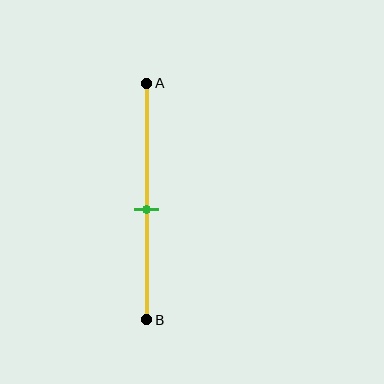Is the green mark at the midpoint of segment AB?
No, the mark is at about 55% from A, not at the 50% midpoint.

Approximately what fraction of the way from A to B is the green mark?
The green mark is approximately 55% of the way from A to B.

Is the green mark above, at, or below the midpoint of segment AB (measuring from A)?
The green mark is below the midpoint of segment AB.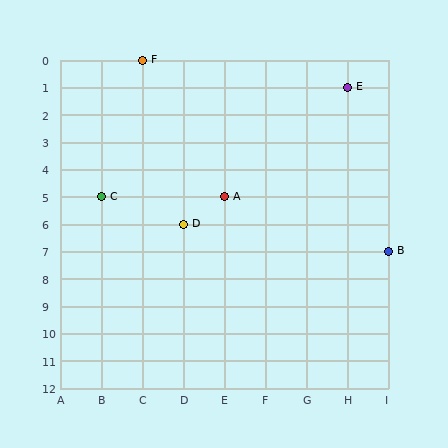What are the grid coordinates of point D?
Point D is at grid coordinates (D, 6).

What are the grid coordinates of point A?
Point A is at grid coordinates (E, 5).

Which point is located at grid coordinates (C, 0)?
Point F is at (C, 0).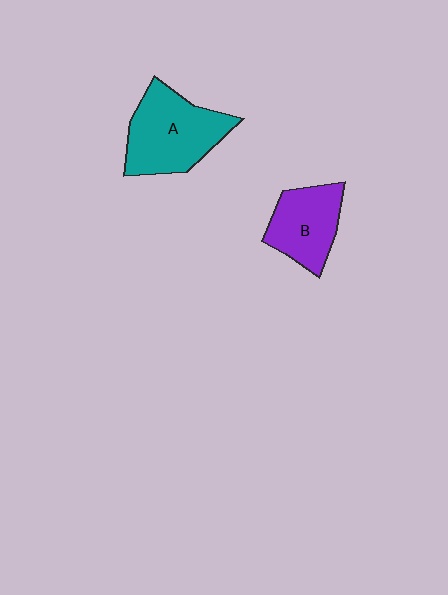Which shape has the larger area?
Shape A (teal).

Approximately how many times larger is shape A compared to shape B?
Approximately 1.4 times.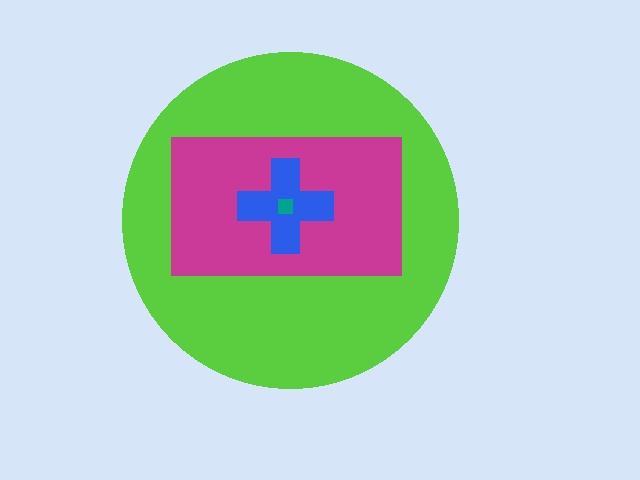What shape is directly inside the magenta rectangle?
The blue cross.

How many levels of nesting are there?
4.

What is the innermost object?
The teal square.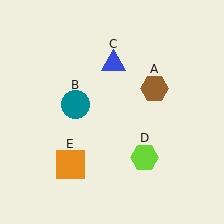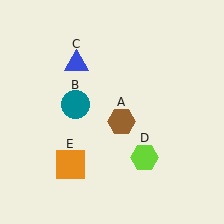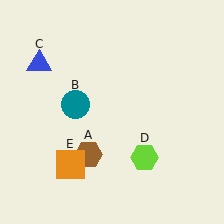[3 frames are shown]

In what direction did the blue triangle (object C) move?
The blue triangle (object C) moved left.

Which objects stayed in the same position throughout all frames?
Teal circle (object B) and lime hexagon (object D) and orange square (object E) remained stationary.